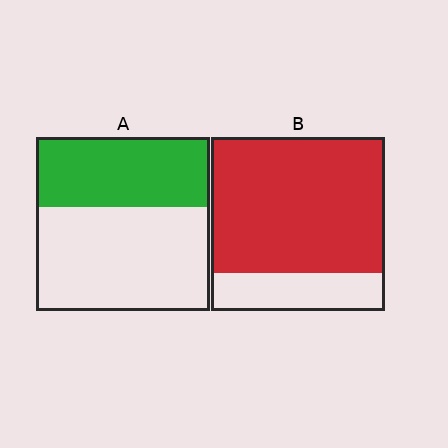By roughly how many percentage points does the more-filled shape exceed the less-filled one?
By roughly 40 percentage points (B over A).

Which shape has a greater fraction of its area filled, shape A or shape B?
Shape B.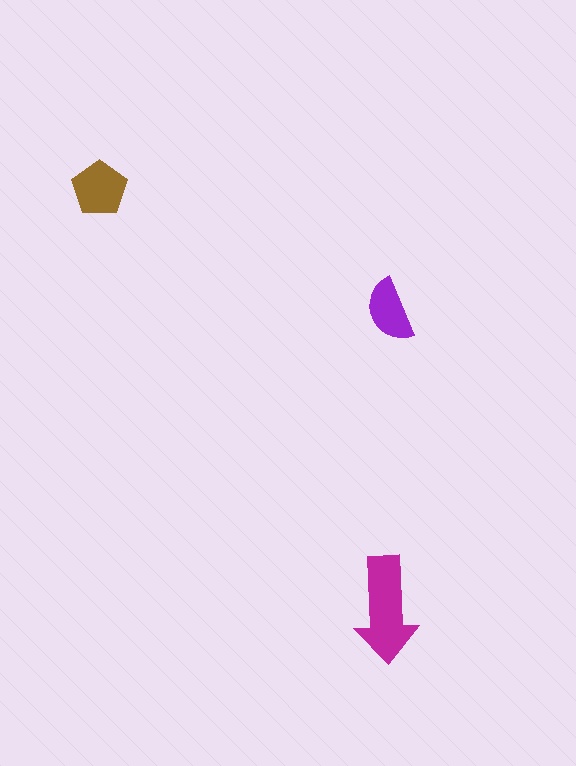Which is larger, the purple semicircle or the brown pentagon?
The brown pentagon.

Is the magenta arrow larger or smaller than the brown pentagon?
Larger.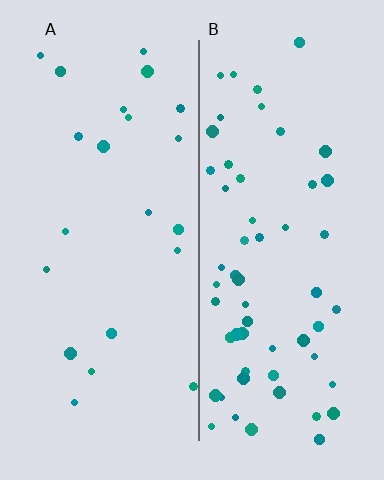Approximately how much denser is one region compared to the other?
Approximately 2.7× — region B over region A.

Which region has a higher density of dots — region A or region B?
B (the right).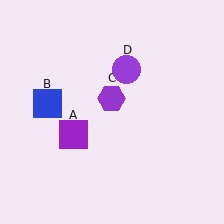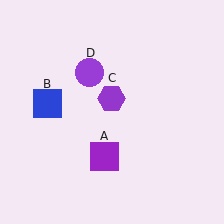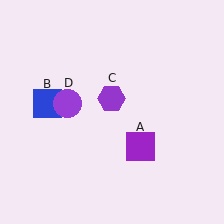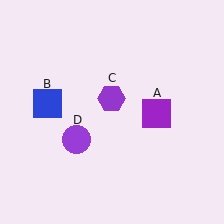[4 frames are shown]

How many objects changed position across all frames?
2 objects changed position: purple square (object A), purple circle (object D).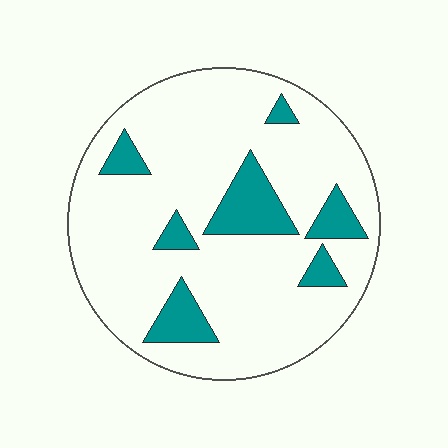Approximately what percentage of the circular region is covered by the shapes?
Approximately 15%.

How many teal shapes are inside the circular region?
7.